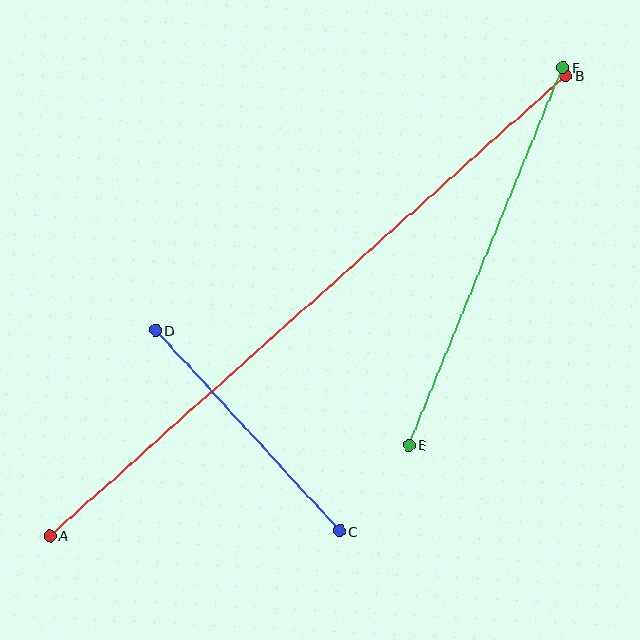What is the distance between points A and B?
The distance is approximately 691 pixels.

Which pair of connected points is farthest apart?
Points A and B are farthest apart.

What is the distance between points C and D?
The distance is approximately 272 pixels.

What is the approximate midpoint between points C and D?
The midpoint is at approximately (248, 431) pixels.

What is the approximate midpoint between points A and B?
The midpoint is at approximately (308, 306) pixels.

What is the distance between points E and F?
The distance is approximately 408 pixels.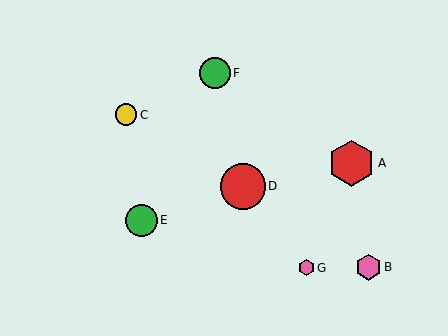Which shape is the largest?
The red hexagon (labeled A) is the largest.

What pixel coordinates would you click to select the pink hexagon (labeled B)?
Click at (369, 267) to select the pink hexagon B.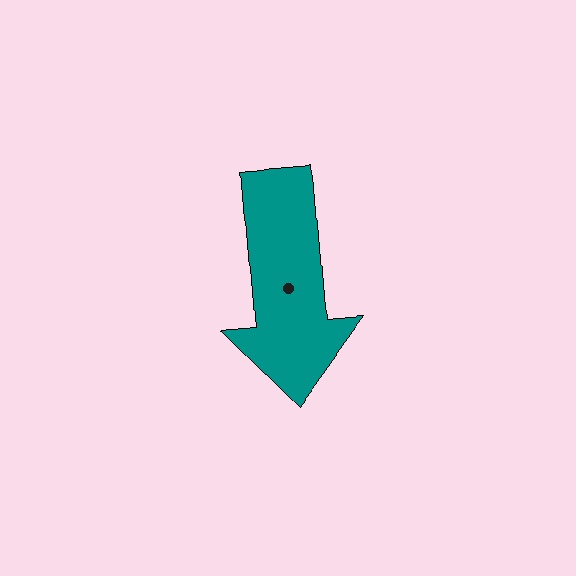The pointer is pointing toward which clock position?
Roughly 6 o'clock.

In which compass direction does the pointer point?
South.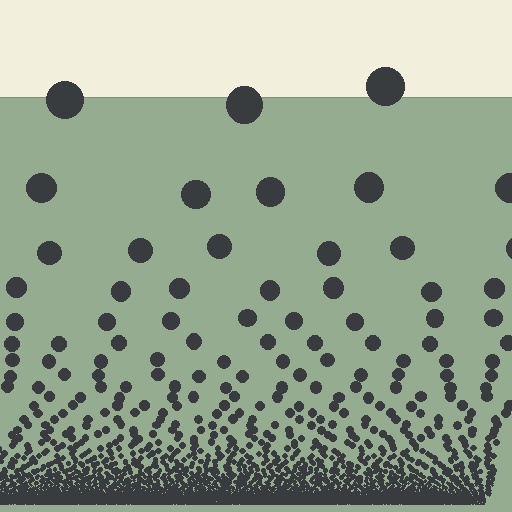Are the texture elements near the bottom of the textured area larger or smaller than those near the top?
Smaller. The gradient is inverted — elements near the bottom are smaller and denser.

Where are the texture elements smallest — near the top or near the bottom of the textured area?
Near the bottom.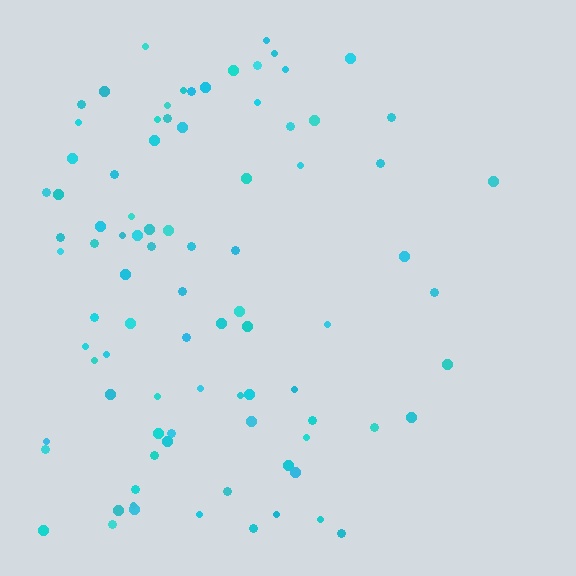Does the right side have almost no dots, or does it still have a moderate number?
Still a moderate number, just noticeably fewer than the left.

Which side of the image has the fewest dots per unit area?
The right.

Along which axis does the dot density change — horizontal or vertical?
Horizontal.